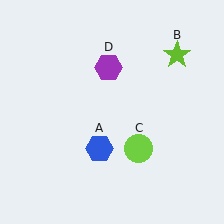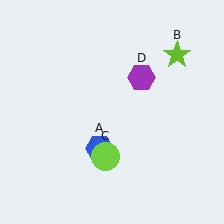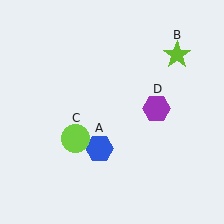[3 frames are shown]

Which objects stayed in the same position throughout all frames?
Blue hexagon (object A) and lime star (object B) remained stationary.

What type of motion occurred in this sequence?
The lime circle (object C), purple hexagon (object D) rotated clockwise around the center of the scene.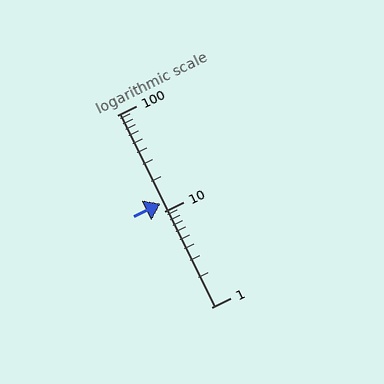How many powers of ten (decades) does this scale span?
The scale spans 2 decades, from 1 to 100.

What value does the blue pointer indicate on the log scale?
The pointer indicates approximately 12.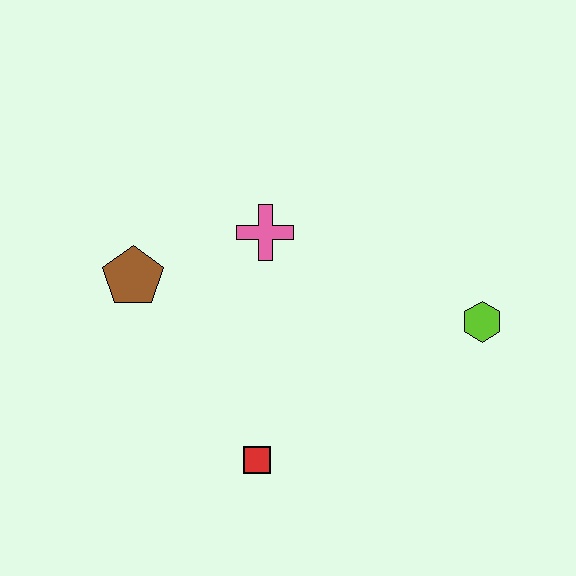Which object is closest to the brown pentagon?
The pink cross is closest to the brown pentagon.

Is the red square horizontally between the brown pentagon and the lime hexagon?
Yes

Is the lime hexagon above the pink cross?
No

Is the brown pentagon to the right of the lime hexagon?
No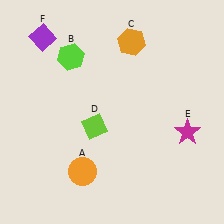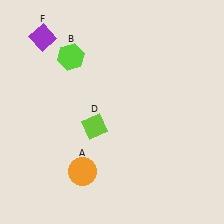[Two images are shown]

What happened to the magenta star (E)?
The magenta star (E) was removed in Image 2. It was in the bottom-right area of Image 1.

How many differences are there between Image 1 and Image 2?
There are 2 differences between the two images.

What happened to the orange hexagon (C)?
The orange hexagon (C) was removed in Image 2. It was in the top-right area of Image 1.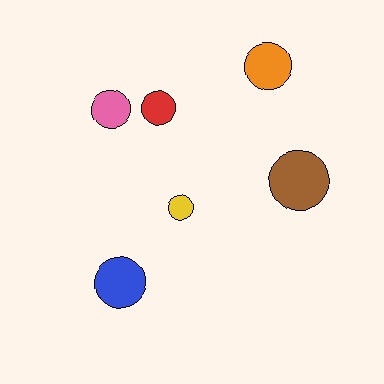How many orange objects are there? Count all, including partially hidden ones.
There is 1 orange object.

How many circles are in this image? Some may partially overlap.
There are 6 circles.